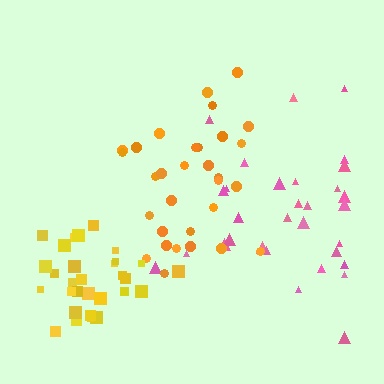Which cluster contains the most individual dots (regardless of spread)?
Orange (32).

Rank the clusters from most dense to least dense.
yellow, orange, pink.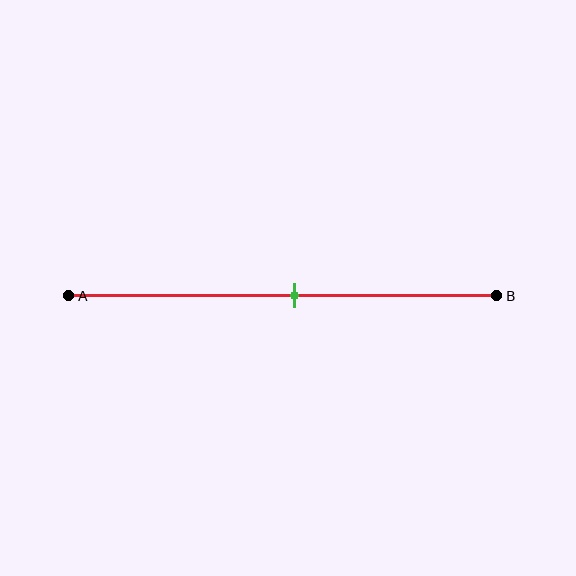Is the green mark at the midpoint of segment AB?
Yes, the mark is approximately at the midpoint.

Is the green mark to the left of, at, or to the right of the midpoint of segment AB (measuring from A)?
The green mark is approximately at the midpoint of segment AB.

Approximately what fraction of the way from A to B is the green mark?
The green mark is approximately 55% of the way from A to B.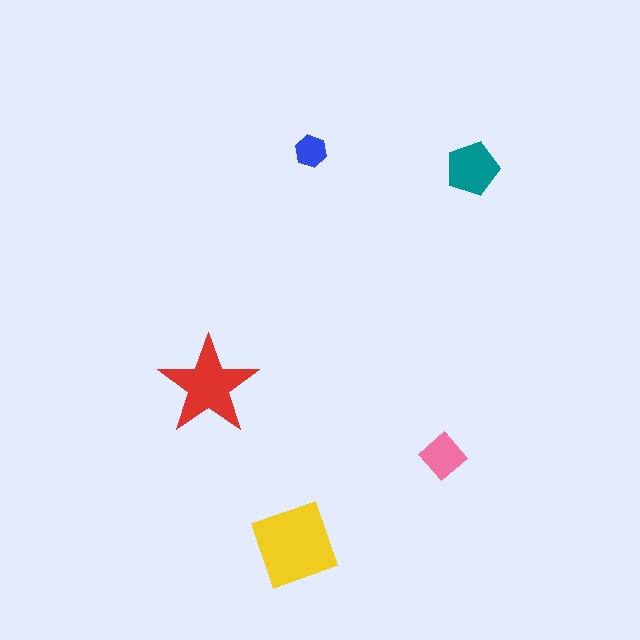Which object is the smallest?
The blue hexagon.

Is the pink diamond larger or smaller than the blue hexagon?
Larger.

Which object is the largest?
The yellow diamond.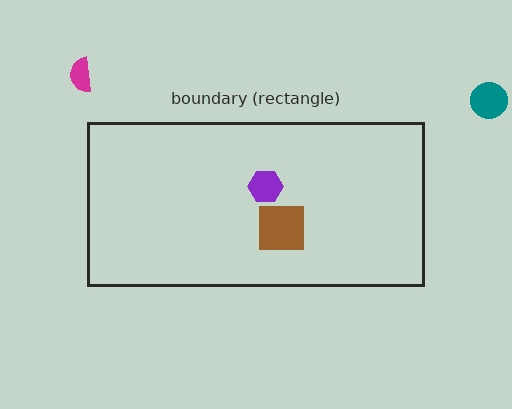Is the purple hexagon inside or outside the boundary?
Inside.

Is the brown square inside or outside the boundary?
Inside.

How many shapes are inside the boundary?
2 inside, 2 outside.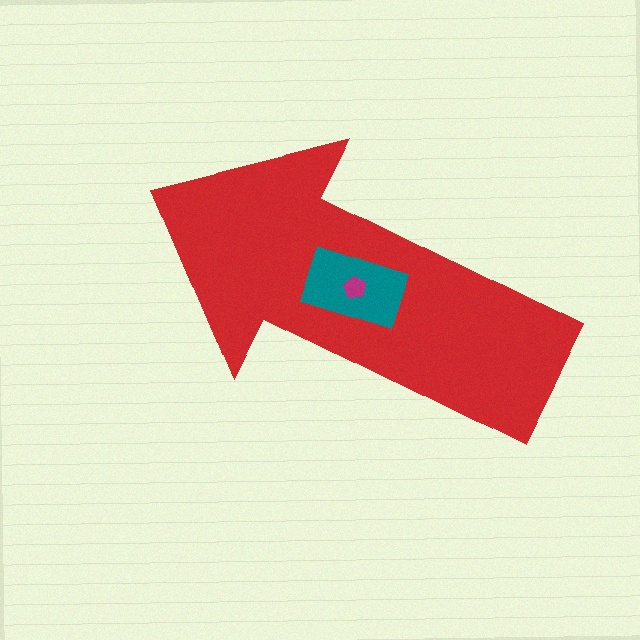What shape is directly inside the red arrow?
The teal rectangle.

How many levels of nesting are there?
3.